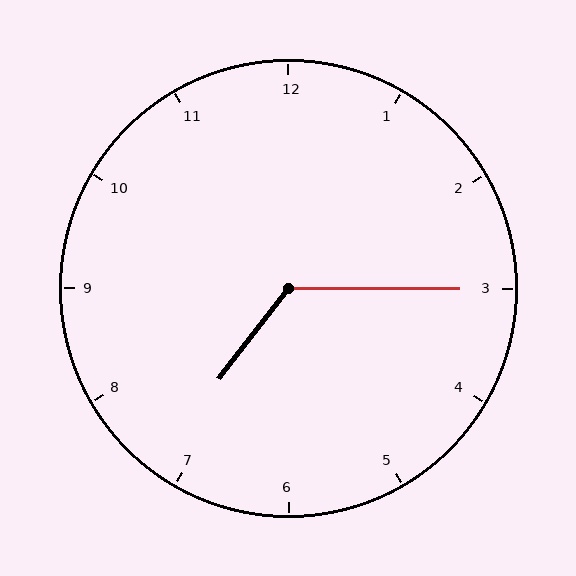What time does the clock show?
7:15.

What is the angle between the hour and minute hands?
Approximately 128 degrees.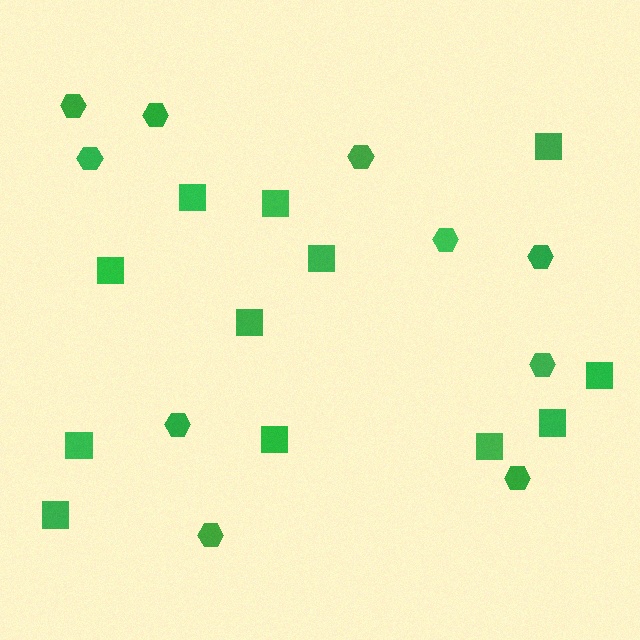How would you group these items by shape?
There are 2 groups: one group of hexagons (10) and one group of squares (12).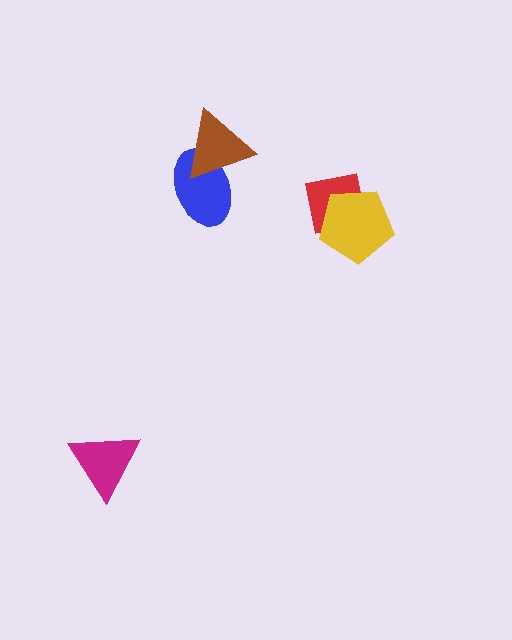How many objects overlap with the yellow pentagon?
1 object overlaps with the yellow pentagon.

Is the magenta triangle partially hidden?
No, no other shape covers it.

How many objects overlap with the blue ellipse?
1 object overlaps with the blue ellipse.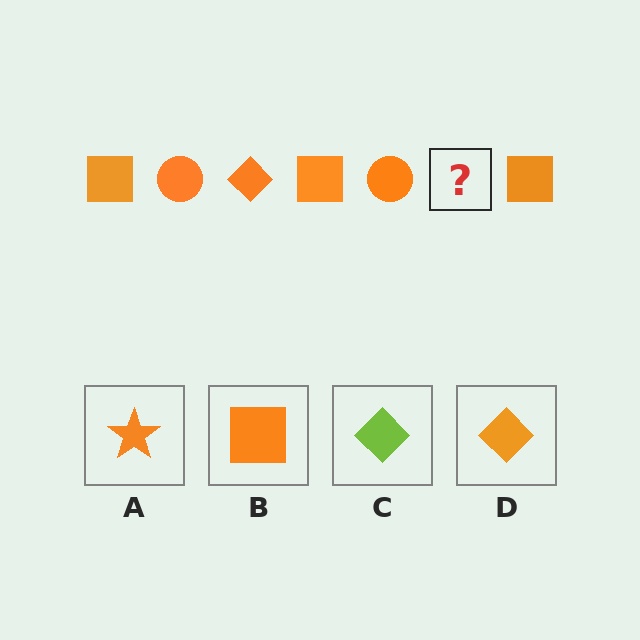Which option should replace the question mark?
Option D.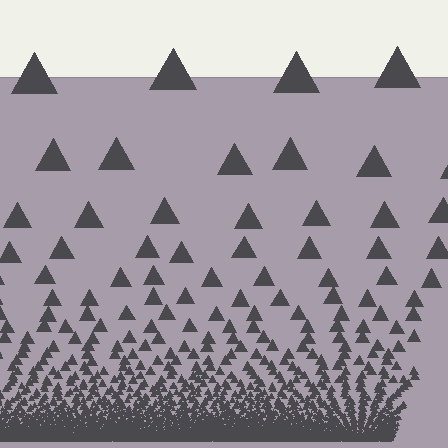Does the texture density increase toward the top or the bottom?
Density increases toward the bottom.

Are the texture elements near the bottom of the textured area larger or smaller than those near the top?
Smaller. The gradient is inverted — elements near the bottom are smaller and denser.